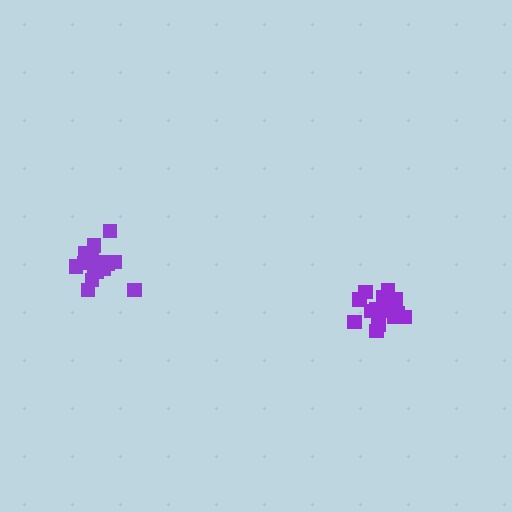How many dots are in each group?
Group 1: 16 dots, Group 2: 17 dots (33 total).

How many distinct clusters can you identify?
There are 2 distinct clusters.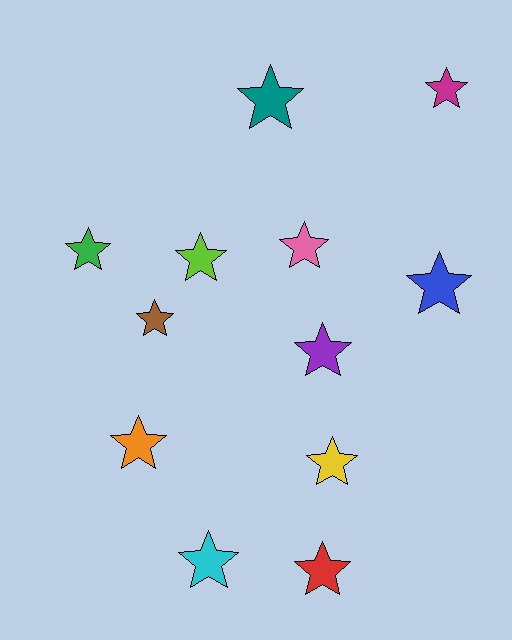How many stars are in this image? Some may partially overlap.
There are 12 stars.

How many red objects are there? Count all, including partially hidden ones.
There is 1 red object.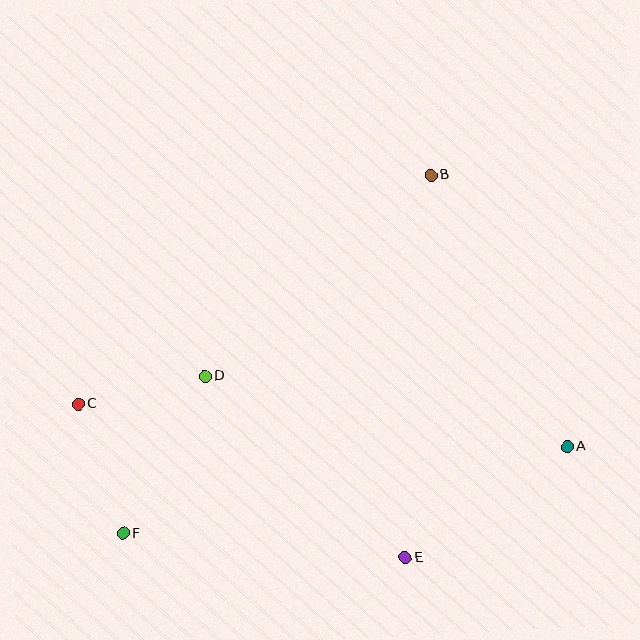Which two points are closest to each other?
Points C and D are closest to each other.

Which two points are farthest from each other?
Points A and C are farthest from each other.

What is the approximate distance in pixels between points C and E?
The distance between C and E is approximately 361 pixels.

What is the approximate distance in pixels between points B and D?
The distance between B and D is approximately 302 pixels.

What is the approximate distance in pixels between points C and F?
The distance between C and F is approximately 137 pixels.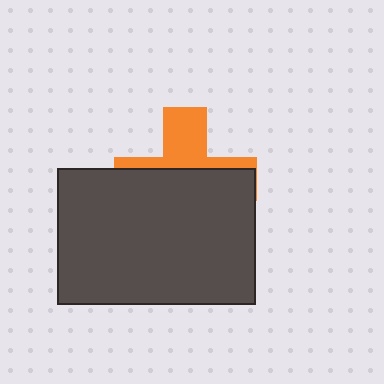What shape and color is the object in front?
The object in front is a dark gray rectangle.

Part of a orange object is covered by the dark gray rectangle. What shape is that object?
It is a cross.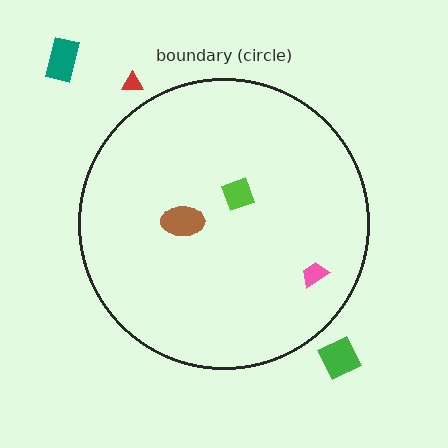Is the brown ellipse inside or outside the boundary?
Inside.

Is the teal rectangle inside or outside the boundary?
Outside.